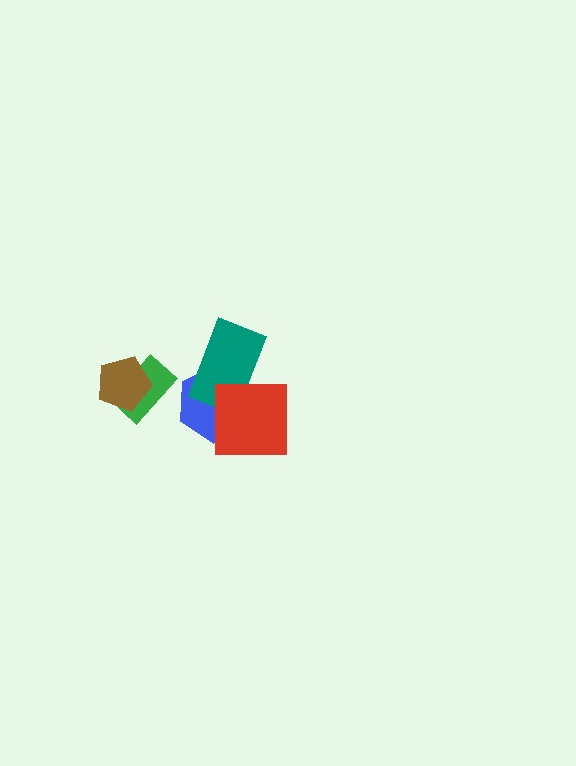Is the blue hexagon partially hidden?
Yes, it is partially covered by another shape.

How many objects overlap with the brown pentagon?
1 object overlaps with the brown pentagon.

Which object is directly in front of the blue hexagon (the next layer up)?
The teal rectangle is directly in front of the blue hexagon.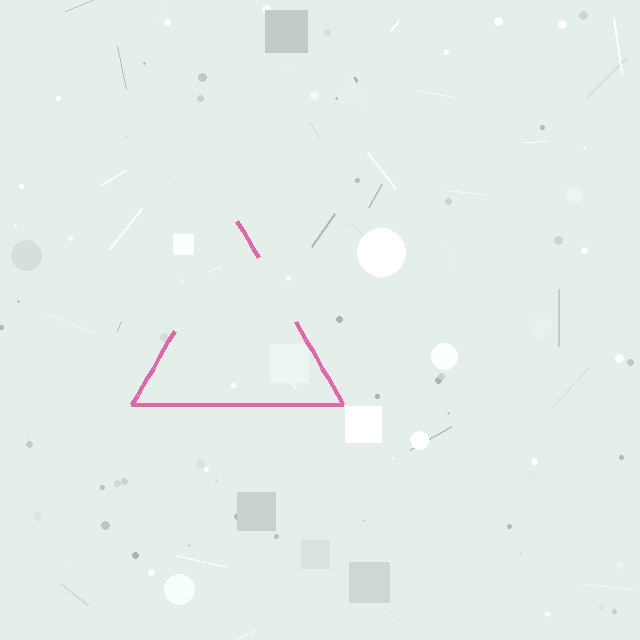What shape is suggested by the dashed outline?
The dashed outline suggests a triangle.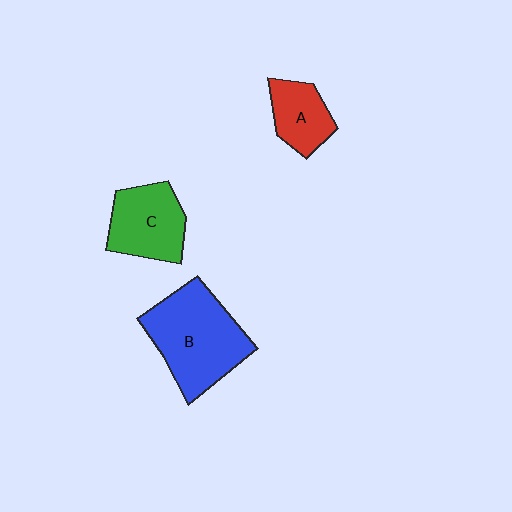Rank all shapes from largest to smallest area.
From largest to smallest: B (blue), C (green), A (red).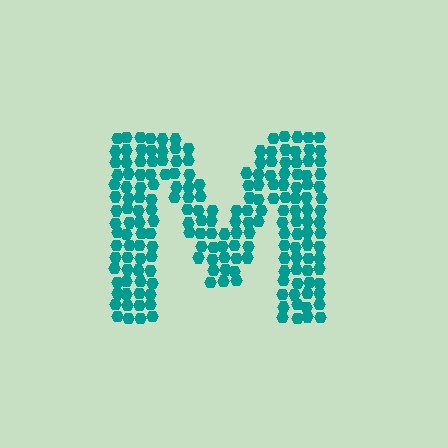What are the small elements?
The small elements are hexagons.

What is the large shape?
The large shape is the letter M.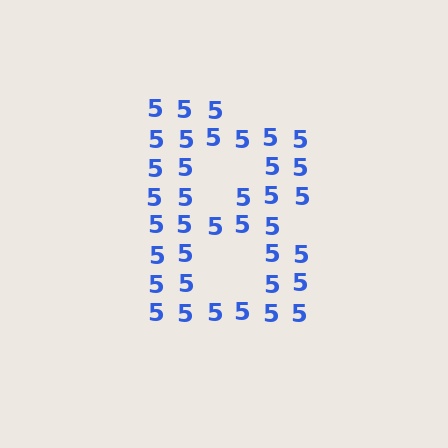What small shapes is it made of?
It is made of small digit 5's.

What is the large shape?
The large shape is the letter B.